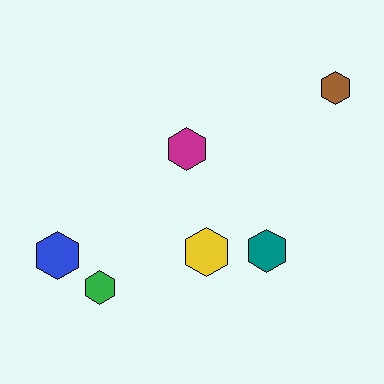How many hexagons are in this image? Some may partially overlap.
There are 6 hexagons.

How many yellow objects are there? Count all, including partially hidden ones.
There is 1 yellow object.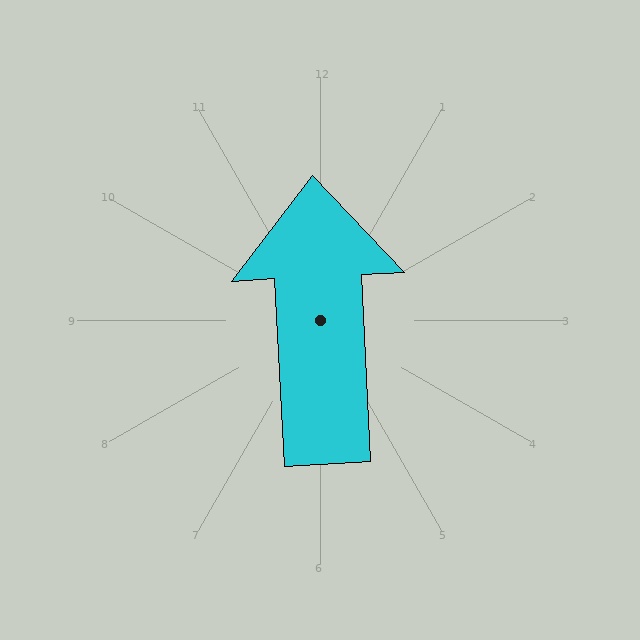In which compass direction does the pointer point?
North.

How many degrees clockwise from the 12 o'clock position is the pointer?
Approximately 357 degrees.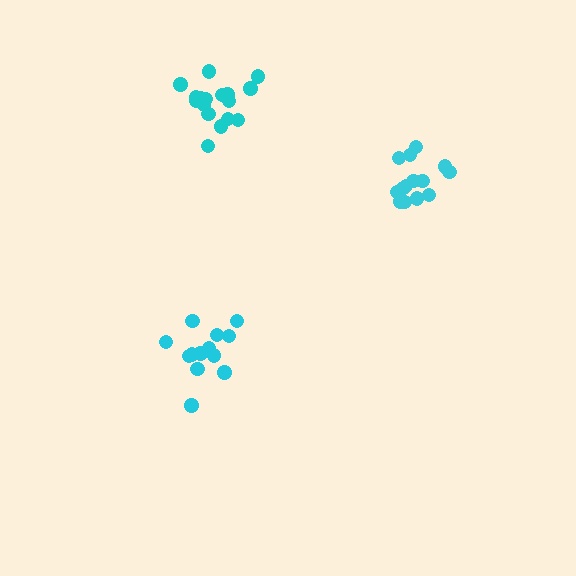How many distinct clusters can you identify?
There are 3 distinct clusters.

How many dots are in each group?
Group 1: 13 dots, Group 2: 17 dots, Group 3: 14 dots (44 total).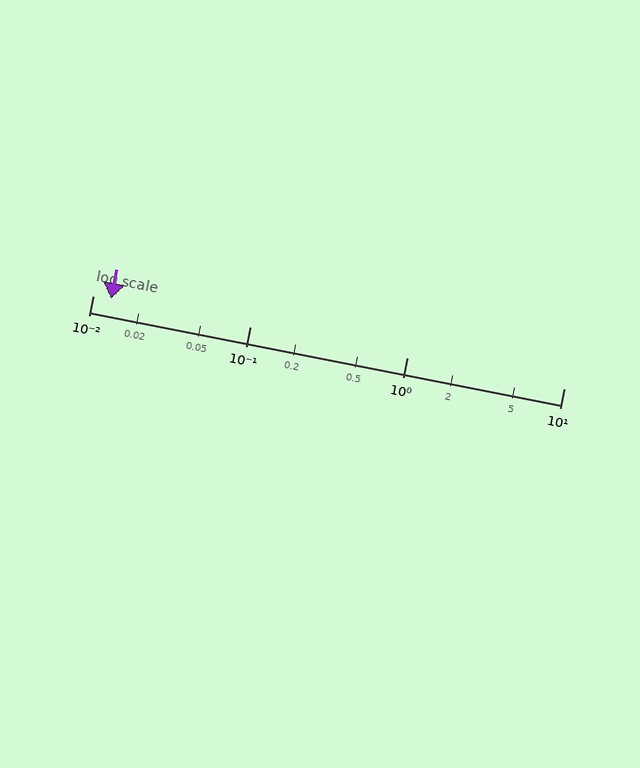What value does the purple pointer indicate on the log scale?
The pointer indicates approximately 0.013.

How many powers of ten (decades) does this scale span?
The scale spans 3 decades, from 0.01 to 10.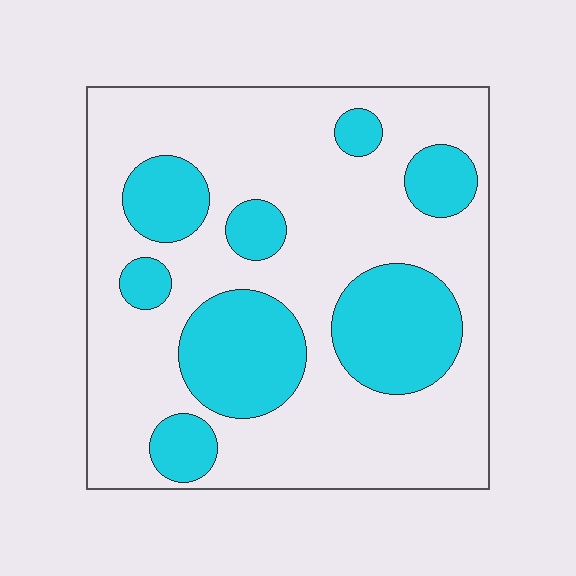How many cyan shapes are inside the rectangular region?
8.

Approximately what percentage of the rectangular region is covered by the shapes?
Approximately 30%.